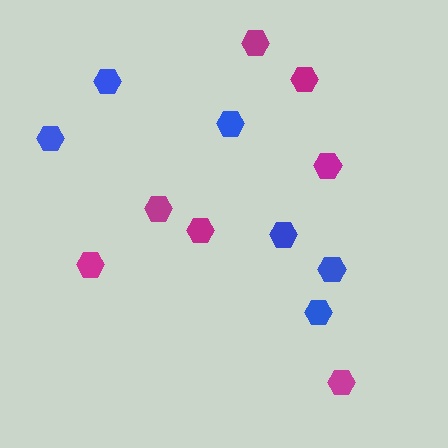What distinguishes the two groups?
There are 2 groups: one group of blue hexagons (6) and one group of magenta hexagons (7).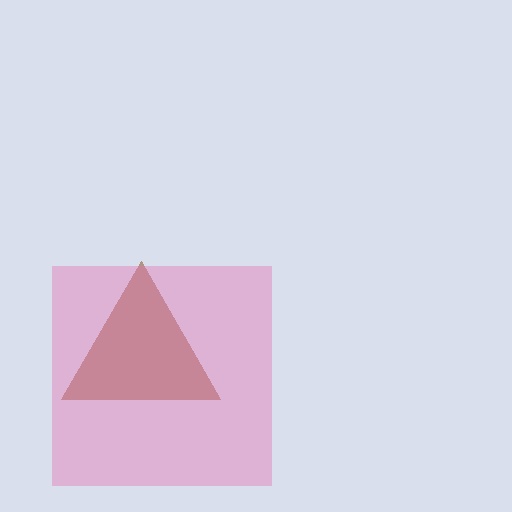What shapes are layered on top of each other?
The layered shapes are: a brown triangle, a pink square.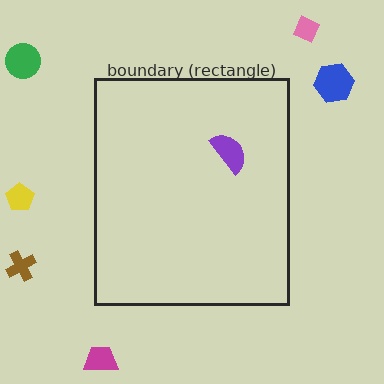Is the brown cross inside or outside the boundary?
Outside.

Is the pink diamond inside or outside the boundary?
Outside.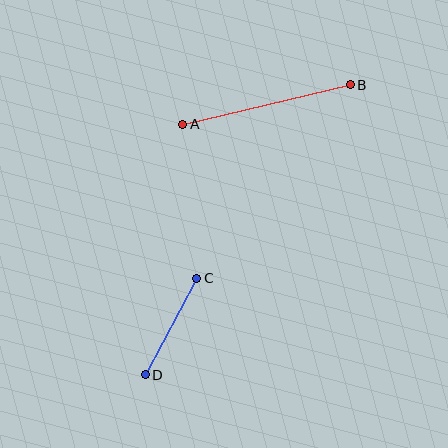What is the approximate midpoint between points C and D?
The midpoint is at approximately (171, 326) pixels.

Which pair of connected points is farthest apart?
Points A and B are farthest apart.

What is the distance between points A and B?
The distance is approximately 172 pixels.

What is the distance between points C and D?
The distance is approximately 109 pixels.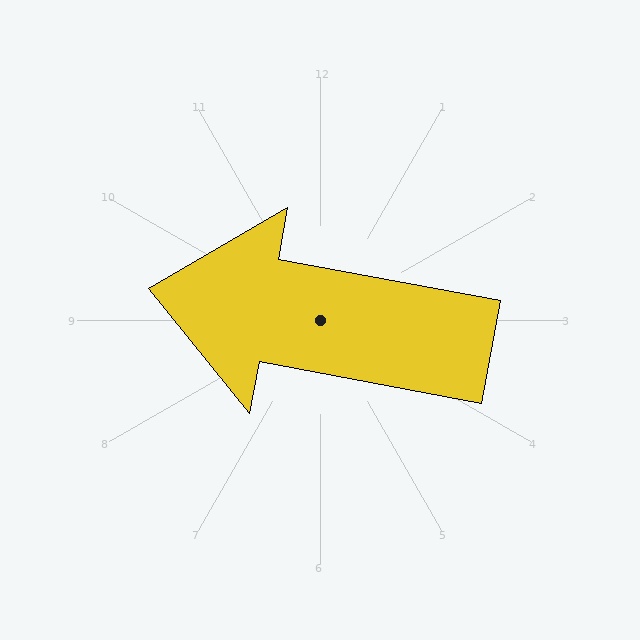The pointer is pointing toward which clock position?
Roughly 9 o'clock.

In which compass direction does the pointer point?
West.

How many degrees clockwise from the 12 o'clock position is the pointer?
Approximately 281 degrees.